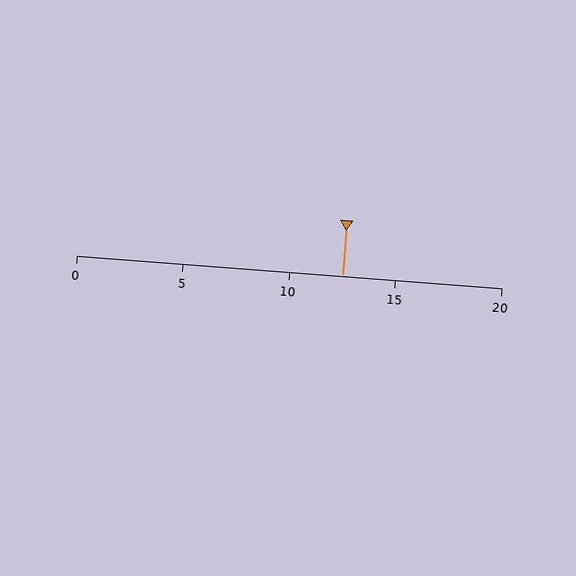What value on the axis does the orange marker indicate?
The marker indicates approximately 12.5.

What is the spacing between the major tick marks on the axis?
The major ticks are spaced 5 apart.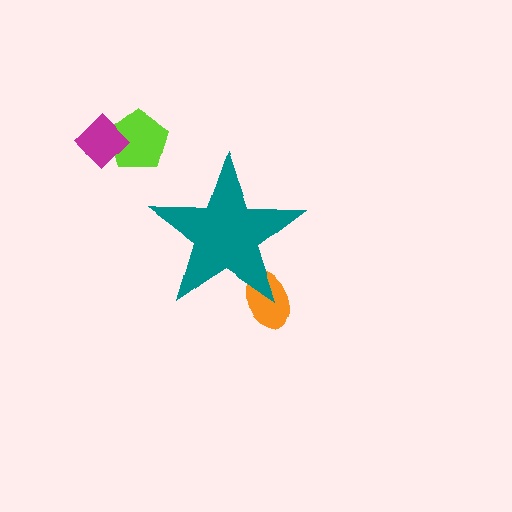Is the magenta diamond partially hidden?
No, the magenta diamond is fully visible.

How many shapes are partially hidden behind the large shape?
1 shape is partially hidden.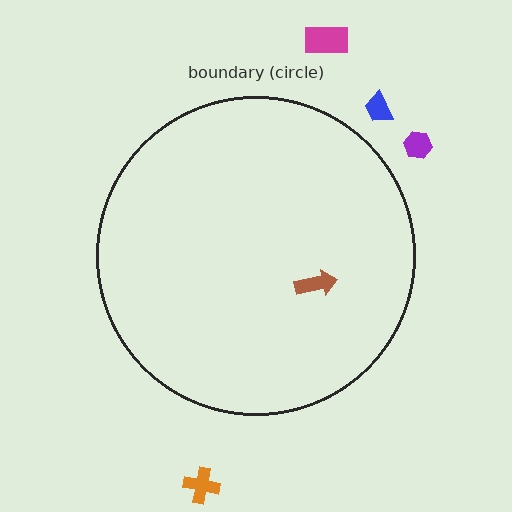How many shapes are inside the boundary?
1 inside, 4 outside.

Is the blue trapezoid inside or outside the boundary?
Outside.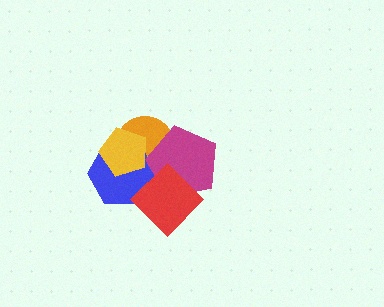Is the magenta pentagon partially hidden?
Yes, it is partially covered by another shape.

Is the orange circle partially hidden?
Yes, it is partially covered by another shape.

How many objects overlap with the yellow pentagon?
2 objects overlap with the yellow pentagon.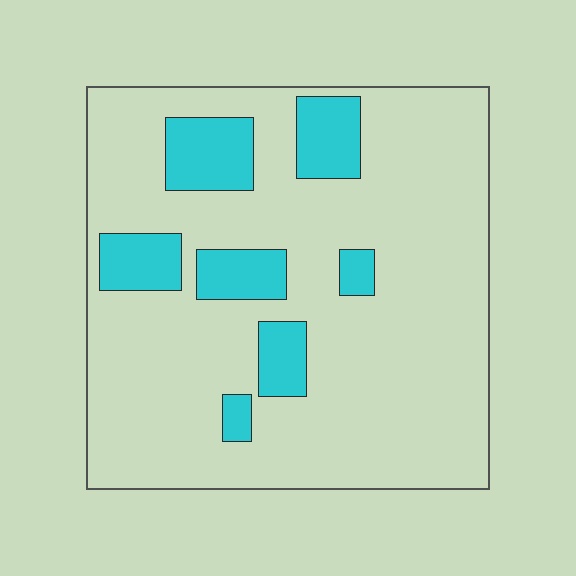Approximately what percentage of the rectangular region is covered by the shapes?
Approximately 15%.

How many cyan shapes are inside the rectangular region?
7.